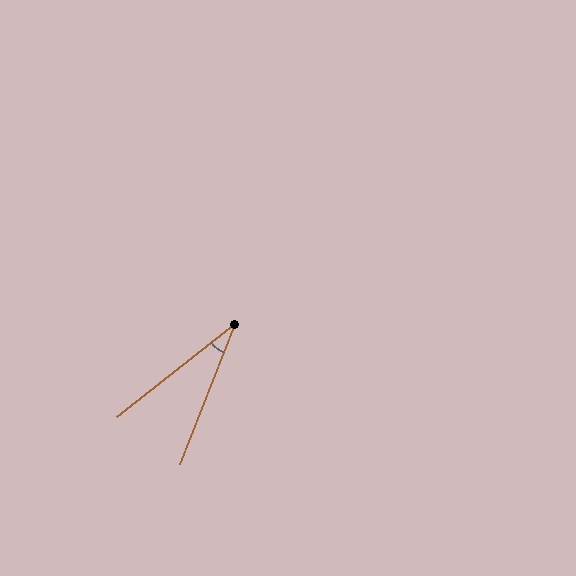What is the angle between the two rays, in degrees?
Approximately 30 degrees.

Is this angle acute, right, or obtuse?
It is acute.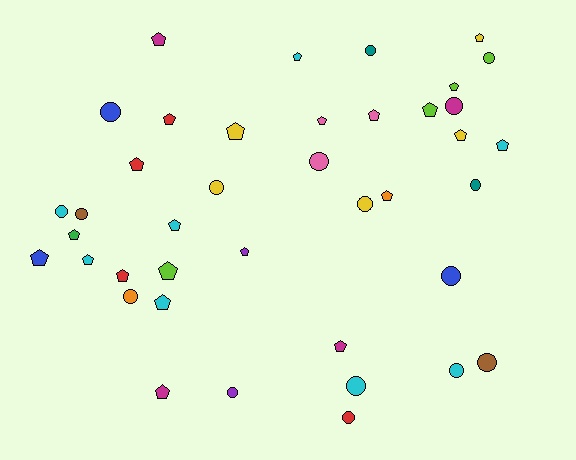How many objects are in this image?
There are 40 objects.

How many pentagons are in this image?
There are 23 pentagons.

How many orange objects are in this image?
There are 2 orange objects.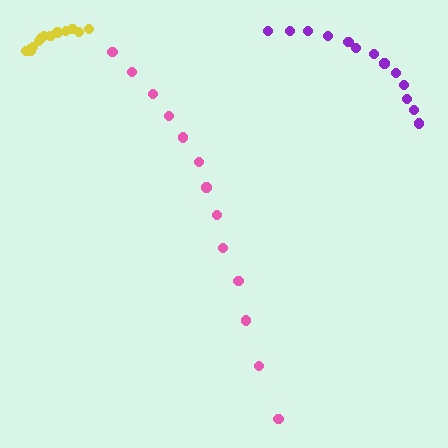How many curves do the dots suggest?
There are 3 distinct paths.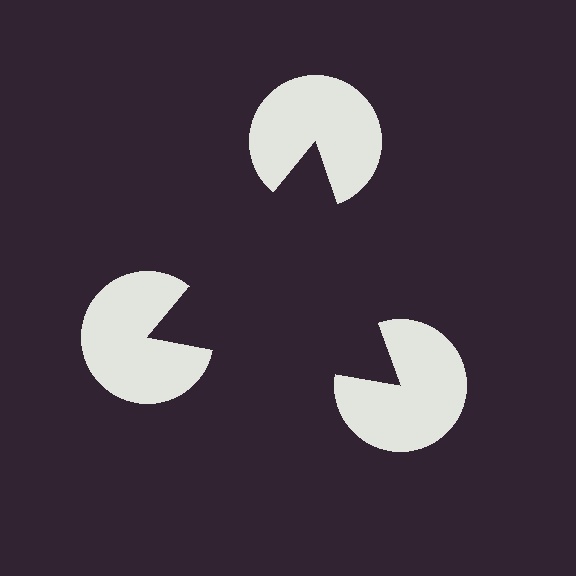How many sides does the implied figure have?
3 sides.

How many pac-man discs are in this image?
There are 3 — one at each vertex of the illusory triangle.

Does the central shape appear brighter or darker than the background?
It typically appears slightly darker than the background, even though no actual brightness change is drawn.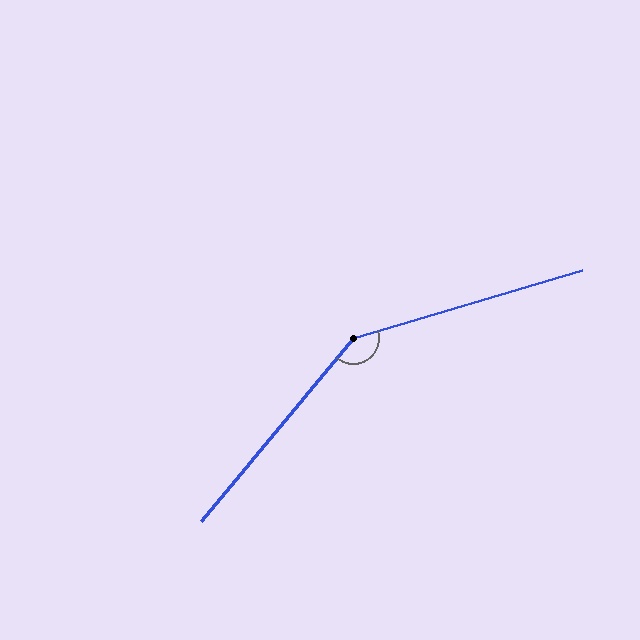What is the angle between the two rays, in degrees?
Approximately 146 degrees.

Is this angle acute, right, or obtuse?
It is obtuse.